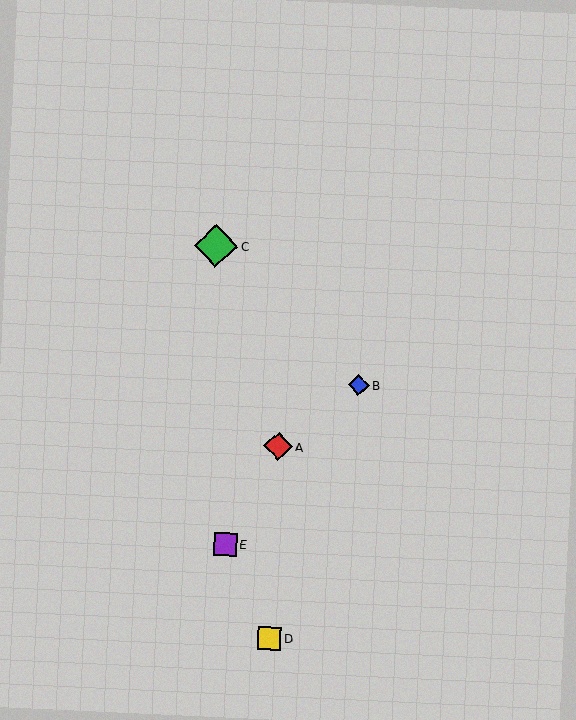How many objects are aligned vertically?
2 objects (A, D) are aligned vertically.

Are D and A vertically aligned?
Yes, both are at x≈269.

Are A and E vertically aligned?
No, A is at x≈278 and E is at x≈225.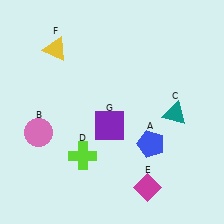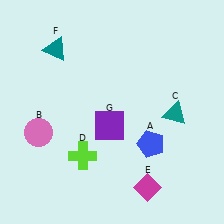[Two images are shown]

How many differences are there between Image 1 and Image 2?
There is 1 difference between the two images.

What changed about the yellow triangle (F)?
In Image 1, F is yellow. In Image 2, it changed to teal.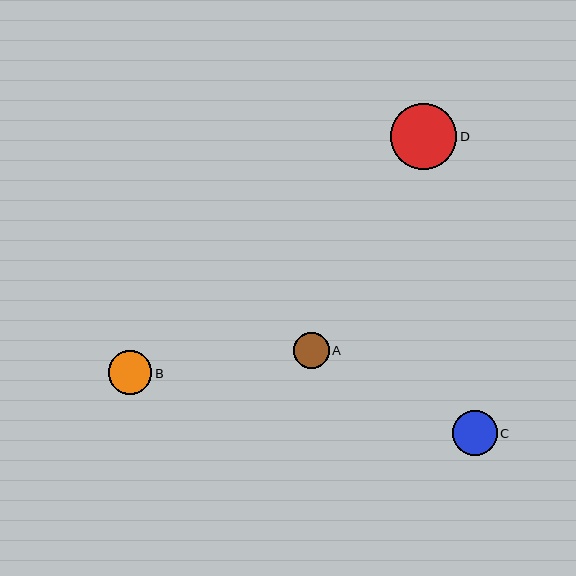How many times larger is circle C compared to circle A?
Circle C is approximately 1.2 times the size of circle A.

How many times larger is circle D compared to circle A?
Circle D is approximately 1.8 times the size of circle A.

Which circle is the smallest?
Circle A is the smallest with a size of approximately 36 pixels.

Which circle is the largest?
Circle D is the largest with a size of approximately 66 pixels.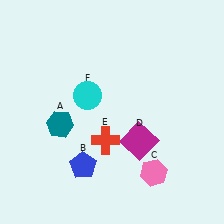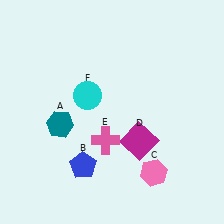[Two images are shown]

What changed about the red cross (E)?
In Image 1, E is red. In Image 2, it changed to pink.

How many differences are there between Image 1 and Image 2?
There is 1 difference between the two images.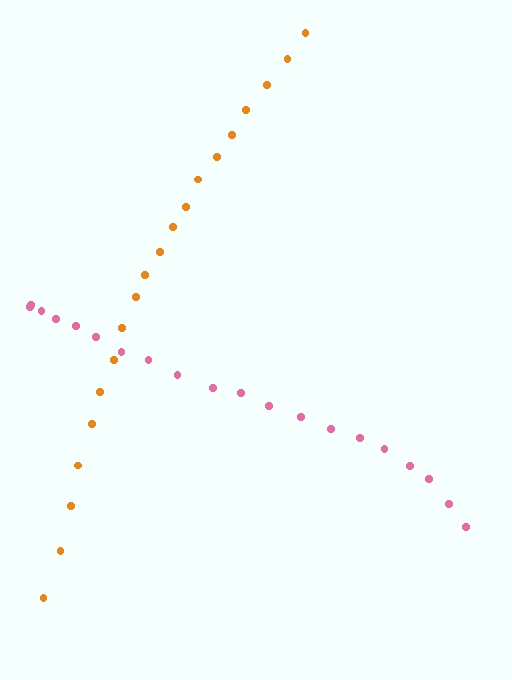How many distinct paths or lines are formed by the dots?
There are 2 distinct paths.